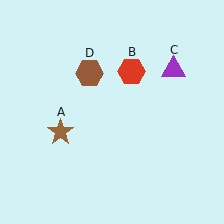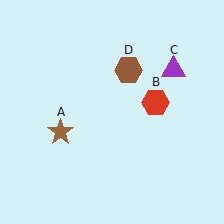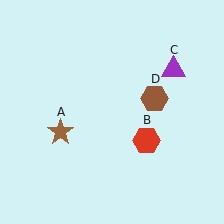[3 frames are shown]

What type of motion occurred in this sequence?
The red hexagon (object B), brown hexagon (object D) rotated clockwise around the center of the scene.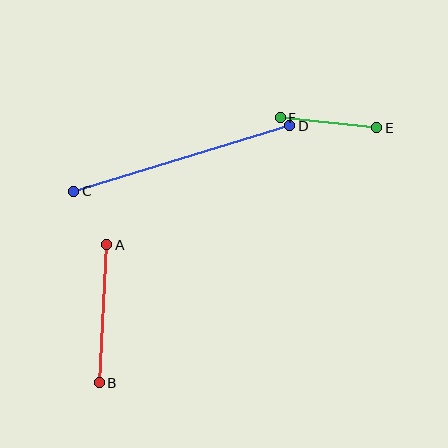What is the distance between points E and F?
The distance is approximately 97 pixels.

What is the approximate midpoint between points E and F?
The midpoint is at approximately (329, 123) pixels.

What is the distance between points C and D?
The distance is approximately 226 pixels.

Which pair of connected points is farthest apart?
Points C and D are farthest apart.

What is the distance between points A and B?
The distance is approximately 138 pixels.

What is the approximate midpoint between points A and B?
The midpoint is at approximately (103, 314) pixels.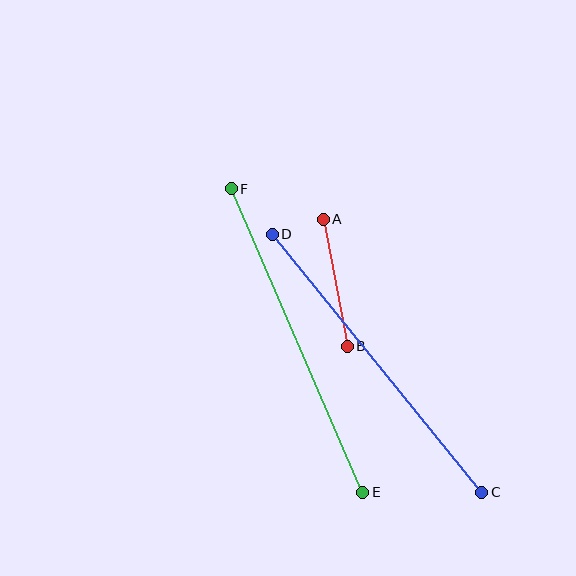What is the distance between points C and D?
The distance is approximately 332 pixels.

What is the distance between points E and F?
The distance is approximately 331 pixels.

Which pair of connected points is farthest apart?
Points C and D are farthest apart.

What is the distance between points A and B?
The distance is approximately 129 pixels.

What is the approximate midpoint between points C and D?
The midpoint is at approximately (377, 363) pixels.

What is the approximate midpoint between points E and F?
The midpoint is at approximately (297, 341) pixels.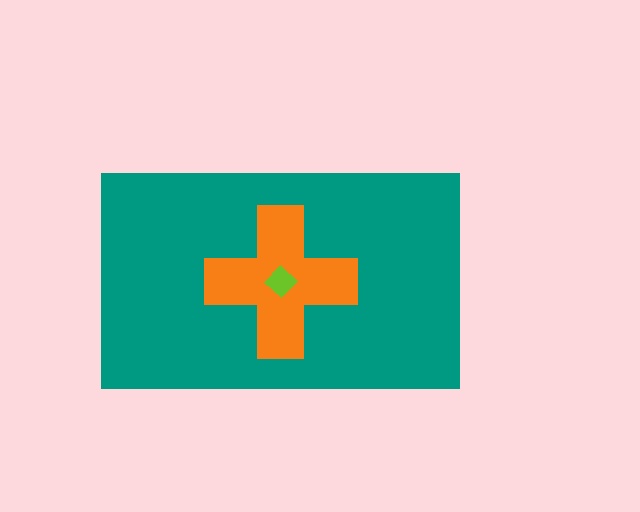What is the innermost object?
The lime diamond.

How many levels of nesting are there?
3.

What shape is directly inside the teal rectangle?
The orange cross.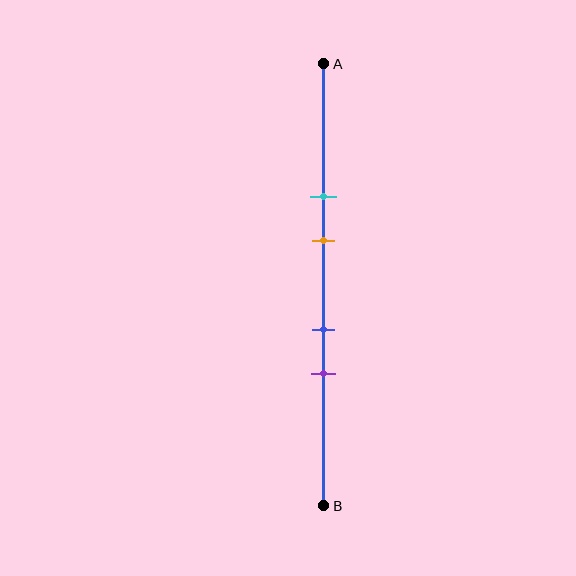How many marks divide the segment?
There are 4 marks dividing the segment.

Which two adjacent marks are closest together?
The blue and purple marks are the closest adjacent pair.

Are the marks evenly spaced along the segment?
No, the marks are not evenly spaced.